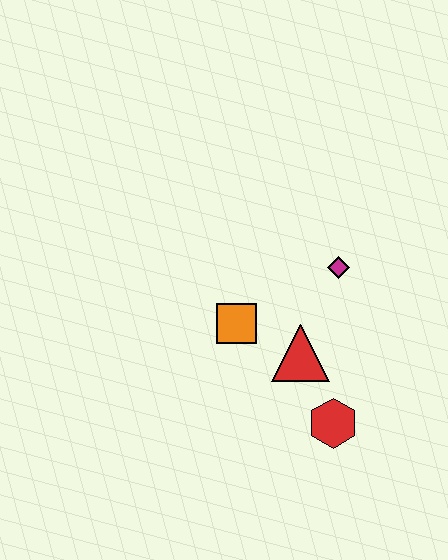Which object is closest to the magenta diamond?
The red triangle is closest to the magenta diamond.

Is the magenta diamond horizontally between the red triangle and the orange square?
No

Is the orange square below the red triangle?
No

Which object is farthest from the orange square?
The red hexagon is farthest from the orange square.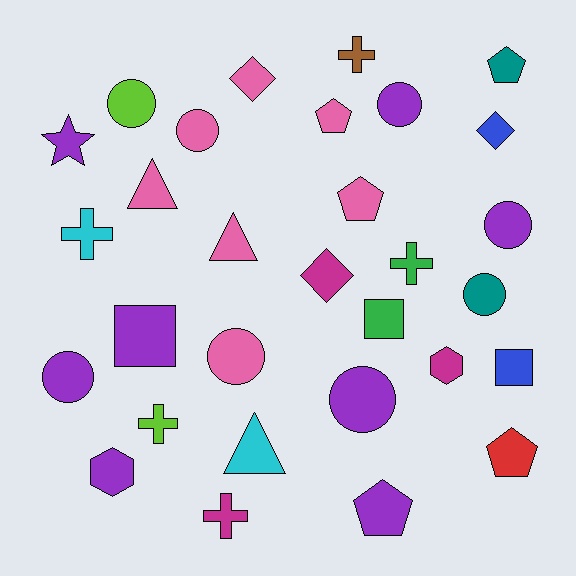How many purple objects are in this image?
There are 8 purple objects.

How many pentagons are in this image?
There are 5 pentagons.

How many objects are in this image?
There are 30 objects.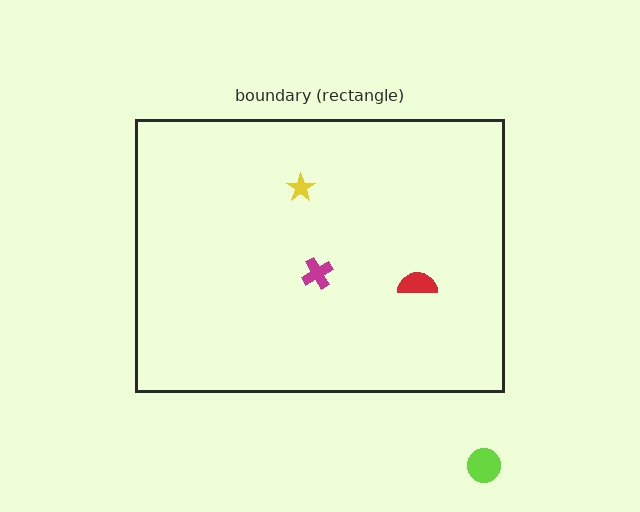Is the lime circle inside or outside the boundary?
Outside.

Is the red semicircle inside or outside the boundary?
Inside.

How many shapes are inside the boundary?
3 inside, 1 outside.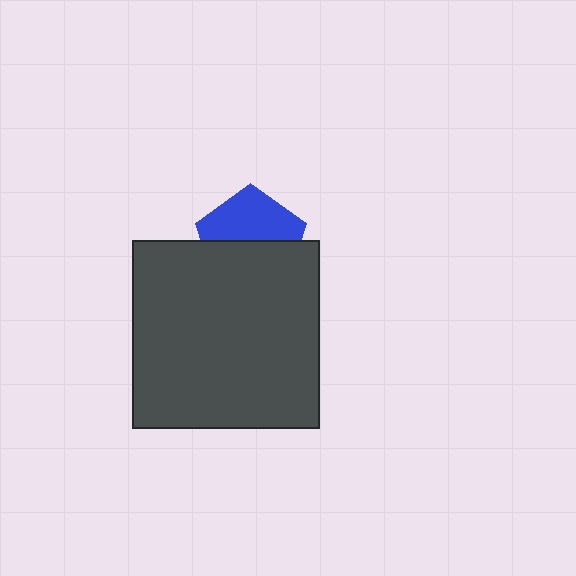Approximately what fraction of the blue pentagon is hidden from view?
Roughly 52% of the blue pentagon is hidden behind the dark gray square.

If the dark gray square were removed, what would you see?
You would see the complete blue pentagon.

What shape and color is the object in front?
The object in front is a dark gray square.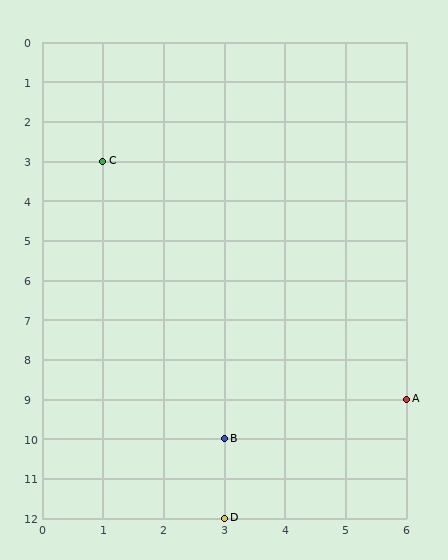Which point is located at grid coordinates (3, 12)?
Point D is at (3, 12).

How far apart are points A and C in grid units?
Points A and C are 5 columns and 6 rows apart (about 7.8 grid units diagonally).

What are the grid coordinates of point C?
Point C is at grid coordinates (1, 3).